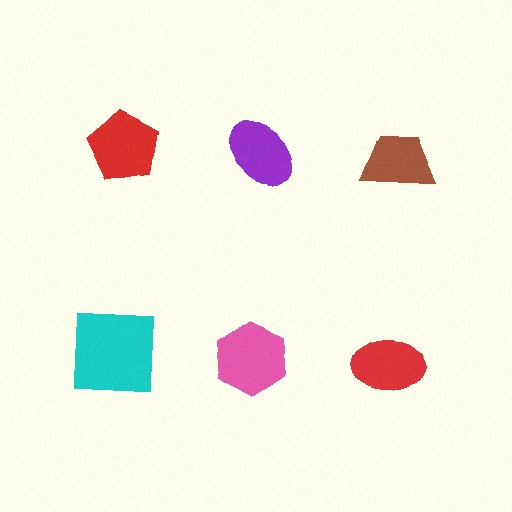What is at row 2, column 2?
A pink hexagon.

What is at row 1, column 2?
A purple ellipse.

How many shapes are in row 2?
3 shapes.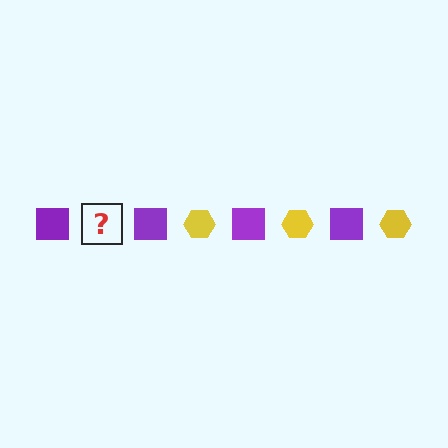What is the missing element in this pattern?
The missing element is a yellow hexagon.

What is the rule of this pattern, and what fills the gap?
The rule is that the pattern alternates between purple square and yellow hexagon. The gap should be filled with a yellow hexagon.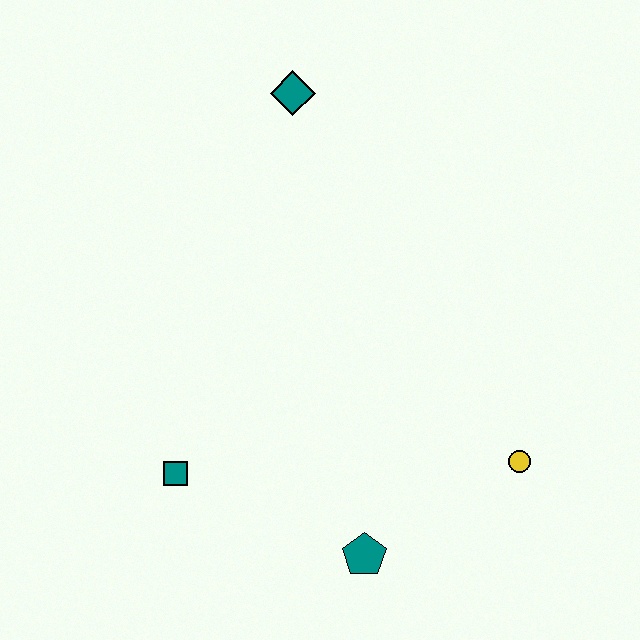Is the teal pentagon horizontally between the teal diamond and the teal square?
No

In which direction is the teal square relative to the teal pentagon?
The teal square is to the left of the teal pentagon.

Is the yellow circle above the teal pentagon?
Yes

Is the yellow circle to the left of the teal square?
No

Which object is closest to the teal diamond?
The teal square is closest to the teal diamond.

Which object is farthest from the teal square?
The teal diamond is farthest from the teal square.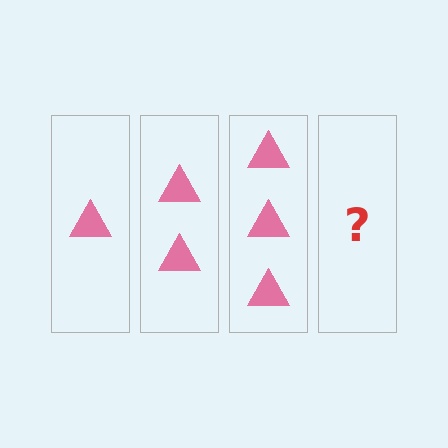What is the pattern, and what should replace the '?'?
The pattern is that each step adds one more triangle. The '?' should be 4 triangles.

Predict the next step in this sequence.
The next step is 4 triangles.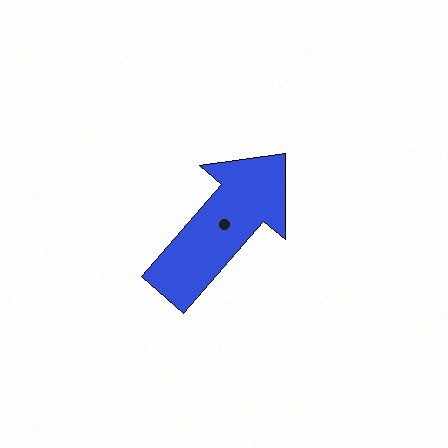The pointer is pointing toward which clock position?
Roughly 1 o'clock.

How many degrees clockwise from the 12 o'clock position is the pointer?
Approximately 41 degrees.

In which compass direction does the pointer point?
Northeast.